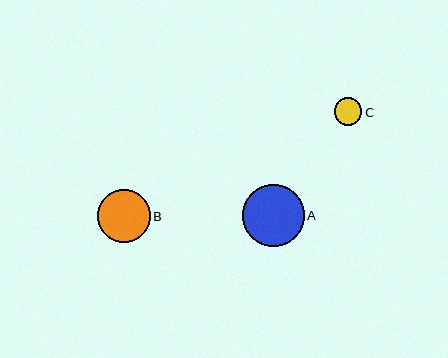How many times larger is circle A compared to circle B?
Circle A is approximately 1.2 times the size of circle B.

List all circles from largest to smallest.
From largest to smallest: A, B, C.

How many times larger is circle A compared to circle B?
Circle A is approximately 1.2 times the size of circle B.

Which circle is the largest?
Circle A is the largest with a size of approximately 62 pixels.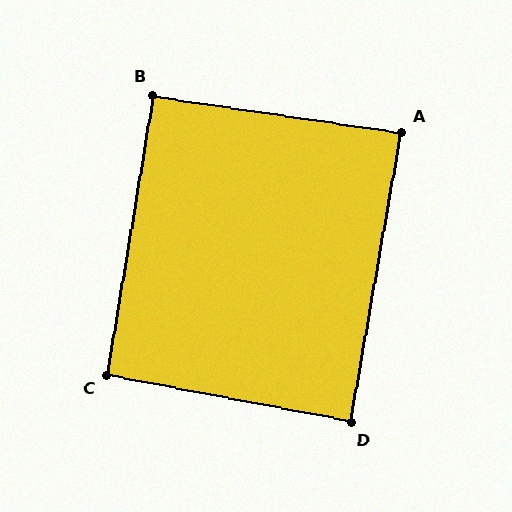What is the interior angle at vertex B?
Approximately 91 degrees (approximately right).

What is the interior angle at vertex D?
Approximately 89 degrees (approximately right).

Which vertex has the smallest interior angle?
A, at approximately 89 degrees.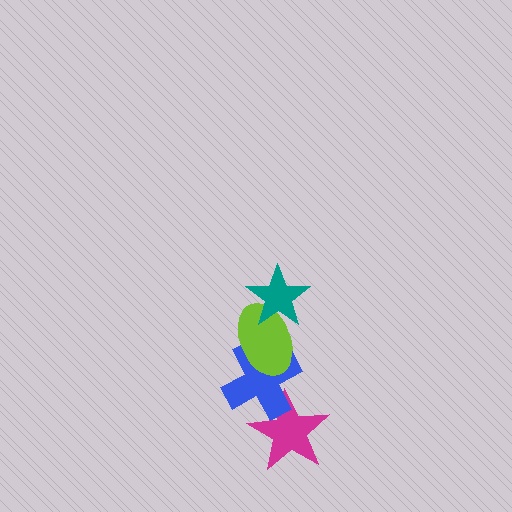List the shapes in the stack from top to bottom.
From top to bottom: the teal star, the lime ellipse, the blue cross, the magenta star.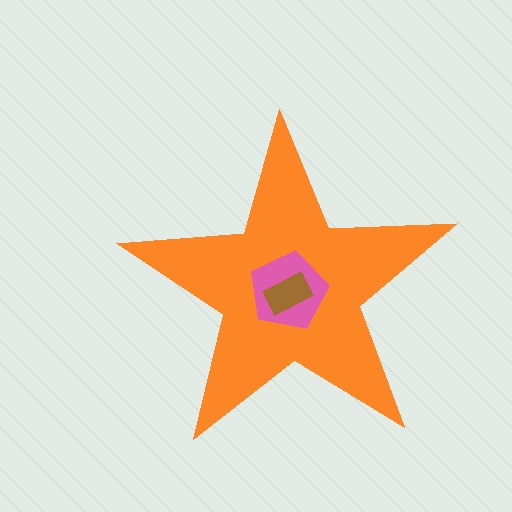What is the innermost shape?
The brown rectangle.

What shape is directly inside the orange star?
The pink pentagon.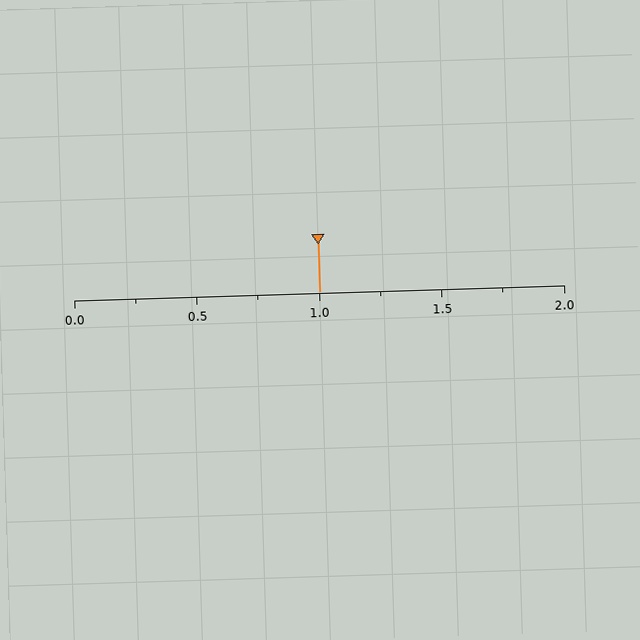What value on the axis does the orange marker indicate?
The marker indicates approximately 1.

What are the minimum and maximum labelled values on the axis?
The axis runs from 0.0 to 2.0.